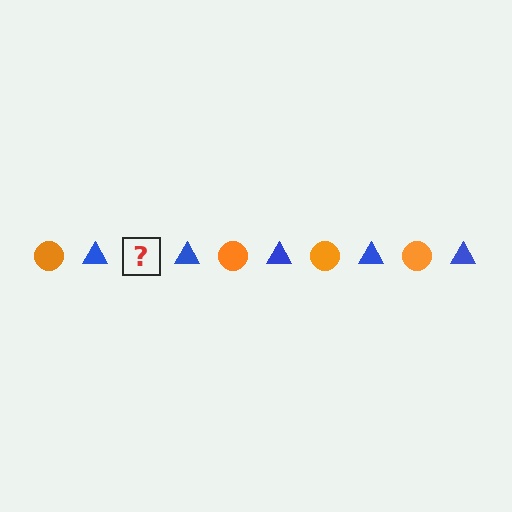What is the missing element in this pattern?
The missing element is an orange circle.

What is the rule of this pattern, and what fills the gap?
The rule is that the pattern alternates between orange circle and blue triangle. The gap should be filled with an orange circle.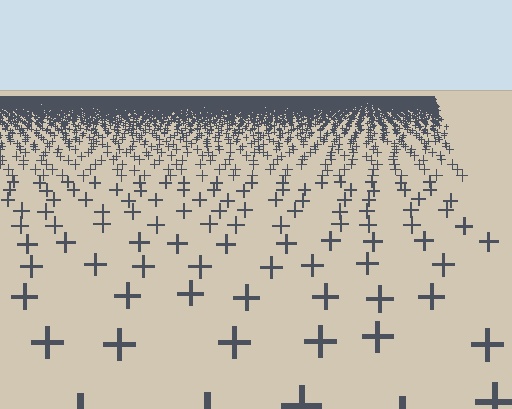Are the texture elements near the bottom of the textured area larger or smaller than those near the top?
Larger. Near the bottom, elements are closer to the viewer and appear at a bigger on-screen size.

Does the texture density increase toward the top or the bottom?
Density increases toward the top.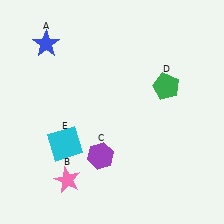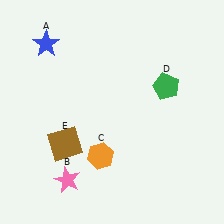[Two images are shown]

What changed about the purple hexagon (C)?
In Image 1, C is purple. In Image 2, it changed to orange.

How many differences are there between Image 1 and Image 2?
There are 2 differences between the two images.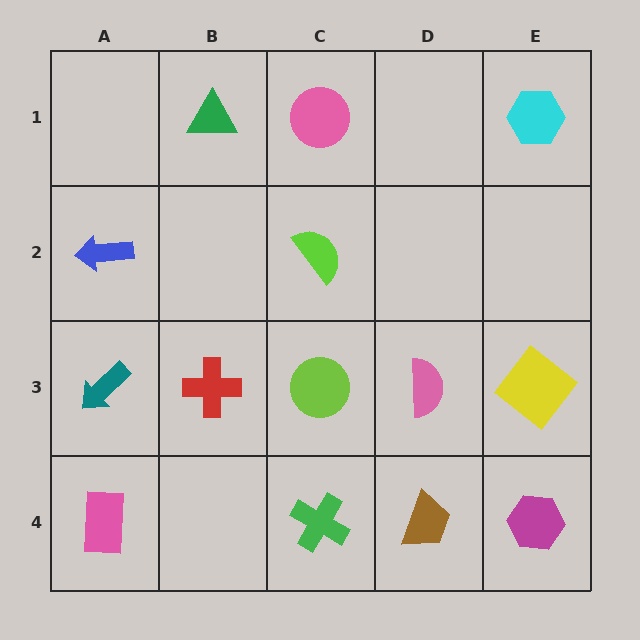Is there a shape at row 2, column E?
No, that cell is empty.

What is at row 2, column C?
A lime semicircle.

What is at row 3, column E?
A yellow diamond.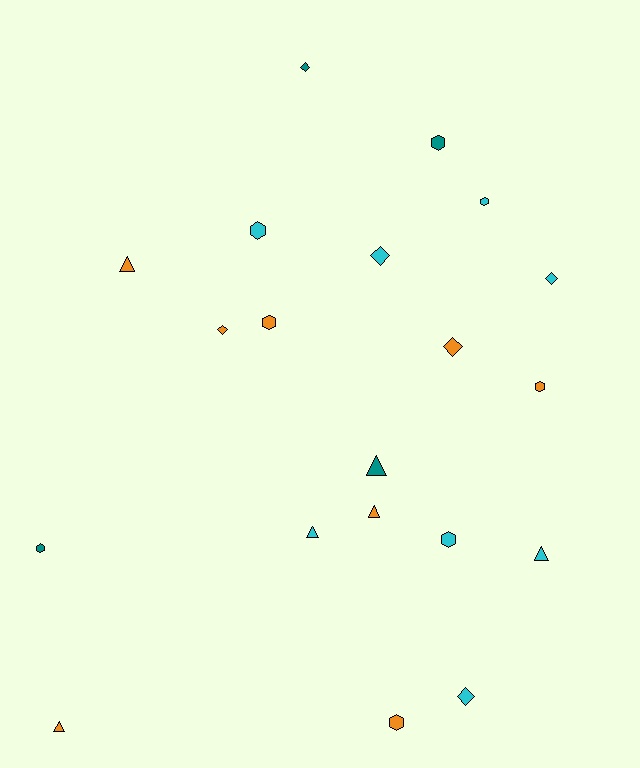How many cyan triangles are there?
There are 2 cyan triangles.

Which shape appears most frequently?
Hexagon, with 8 objects.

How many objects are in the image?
There are 20 objects.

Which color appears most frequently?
Orange, with 8 objects.